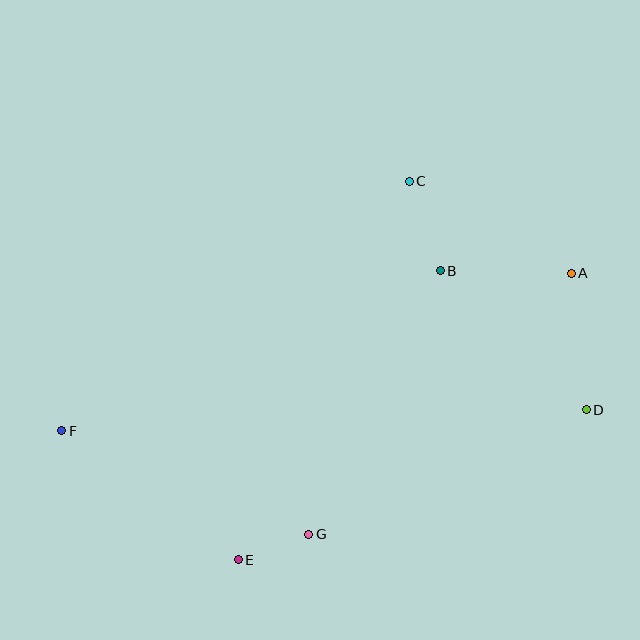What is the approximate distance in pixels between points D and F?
The distance between D and F is approximately 525 pixels.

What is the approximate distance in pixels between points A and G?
The distance between A and G is approximately 370 pixels.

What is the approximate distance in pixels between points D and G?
The distance between D and G is approximately 305 pixels.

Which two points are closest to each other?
Points E and G are closest to each other.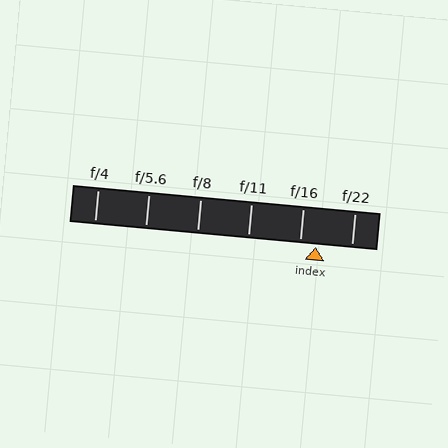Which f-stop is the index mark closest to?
The index mark is closest to f/16.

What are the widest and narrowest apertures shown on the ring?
The widest aperture shown is f/4 and the narrowest is f/22.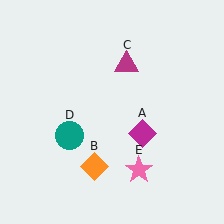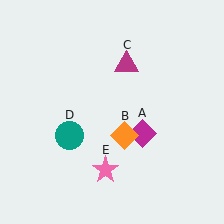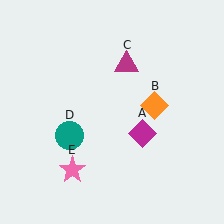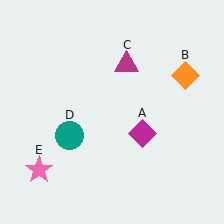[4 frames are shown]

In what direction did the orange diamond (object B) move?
The orange diamond (object B) moved up and to the right.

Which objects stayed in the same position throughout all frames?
Magenta diamond (object A) and magenta triangle (object C) and teal circle (object D) remained stationary.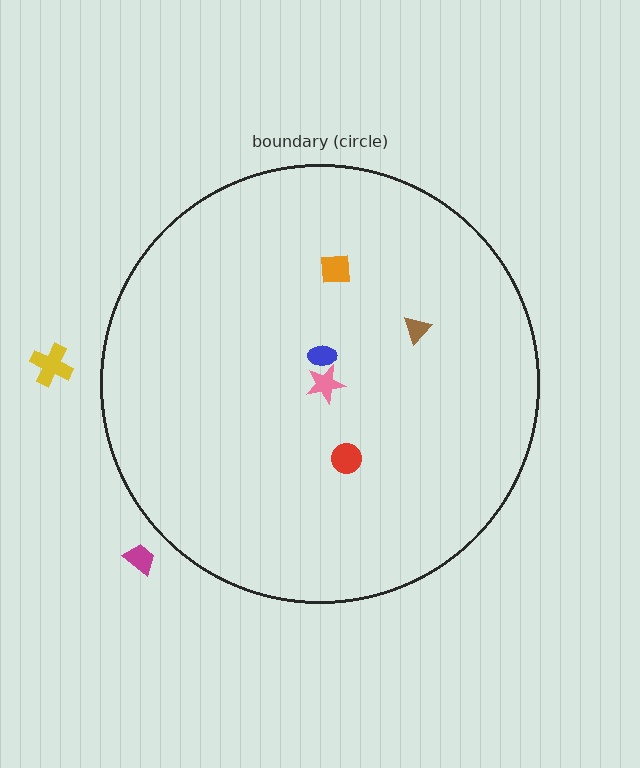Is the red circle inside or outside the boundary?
Inside.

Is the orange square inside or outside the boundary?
Inside.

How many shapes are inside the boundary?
5 inside, 2 outside.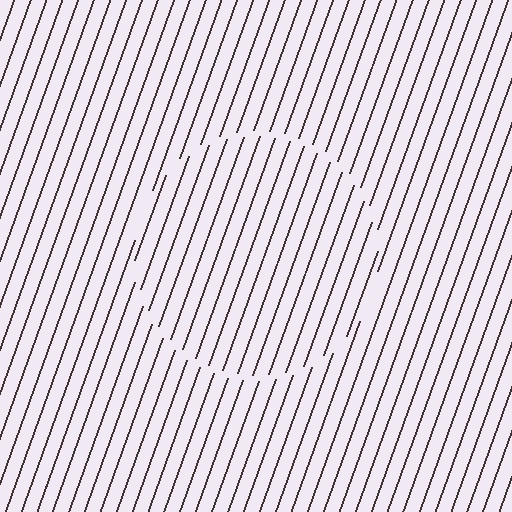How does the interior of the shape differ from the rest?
The interior of the shape contains the same grating, shifted by half a period — the contour is defined by the phase discontinuity where line-ends from the inner and outer gratings abut.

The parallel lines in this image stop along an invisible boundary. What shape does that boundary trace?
An illusory circle. The interior of the shape contains the same grating, shifted by half a period — the contour is defined by the phase discontinuity where line-ends from the inner and outer gratings abut.